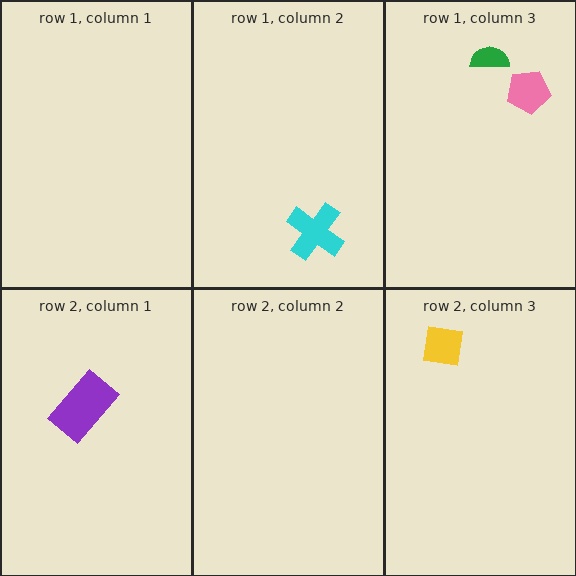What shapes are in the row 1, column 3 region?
The pink pentagon, the green semicircle.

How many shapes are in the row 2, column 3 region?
1.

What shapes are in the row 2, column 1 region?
The purple rectangle.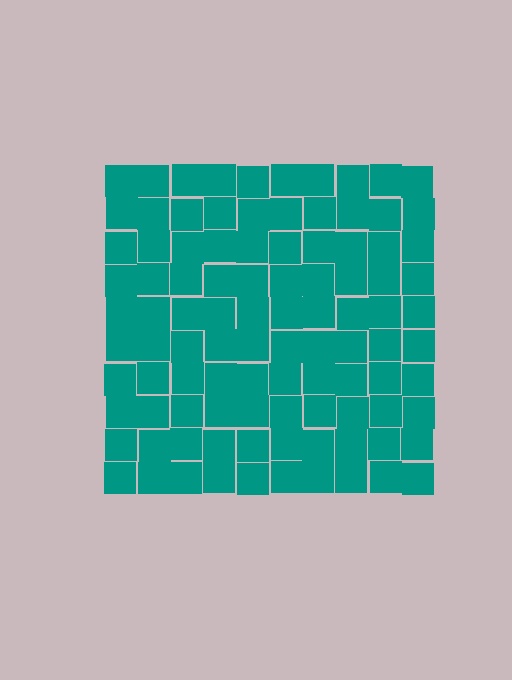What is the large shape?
The large shape is a square.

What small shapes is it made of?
It is made of small squares.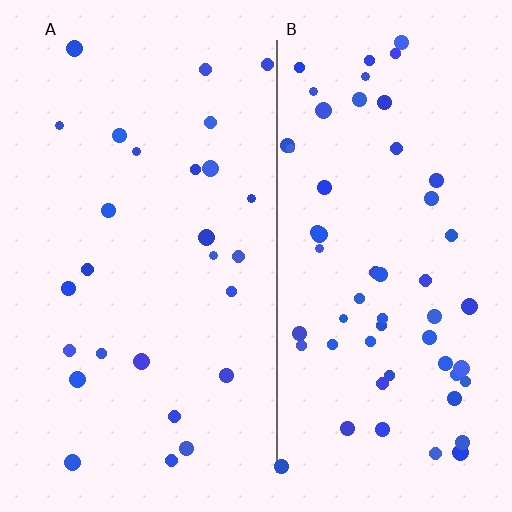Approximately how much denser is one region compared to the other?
Approximately 2.1× — region B over region A.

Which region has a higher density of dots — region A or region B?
B (the right).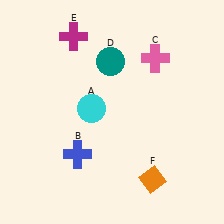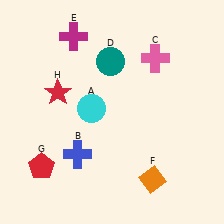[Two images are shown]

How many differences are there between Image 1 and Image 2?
There are 2 differences between the two images.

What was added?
A red pentagon (G), a red star (H) were added in Image 2.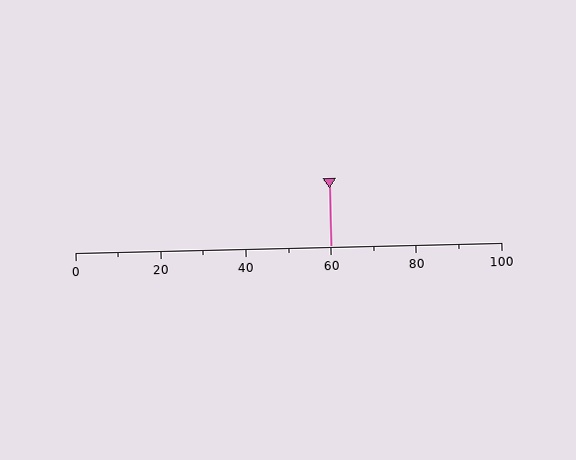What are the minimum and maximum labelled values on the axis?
The axis runs from 0 to 100.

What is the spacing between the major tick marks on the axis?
The major ticks are spaced 20 apart.